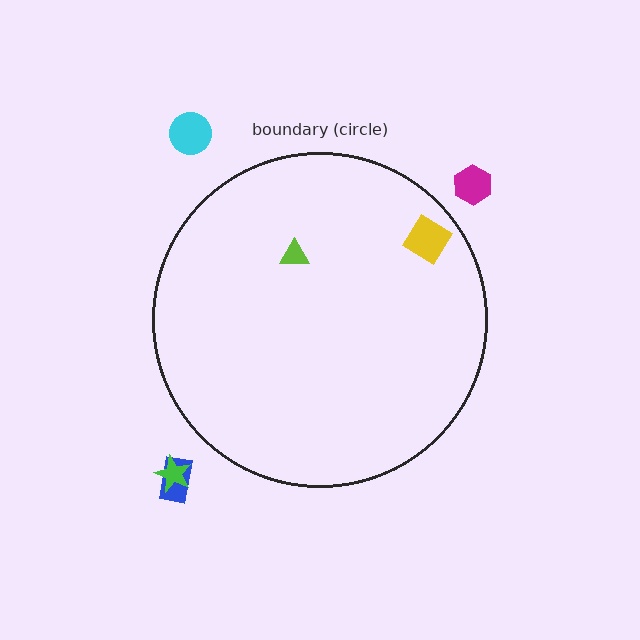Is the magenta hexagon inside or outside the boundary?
Outside.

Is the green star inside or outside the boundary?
Outside.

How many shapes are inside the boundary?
2 inside, 4 outside.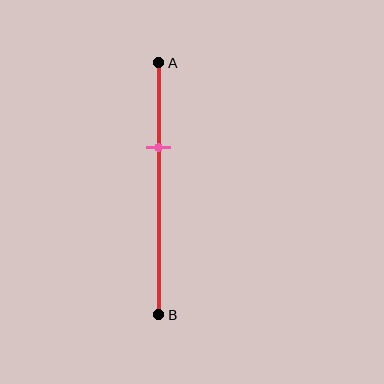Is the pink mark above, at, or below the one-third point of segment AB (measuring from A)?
The pink mark is approximately at the one-third point of segment AB.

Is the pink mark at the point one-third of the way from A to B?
Yes, the mark is approximately at the one-third point.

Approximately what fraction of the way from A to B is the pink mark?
The pink mark is approximately 35% of the way from A to B.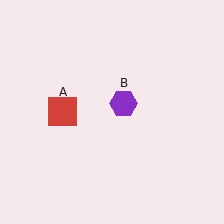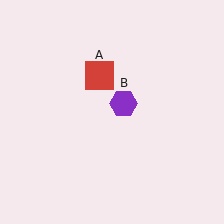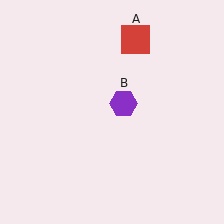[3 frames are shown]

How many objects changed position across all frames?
1 object changed position: red square (object A).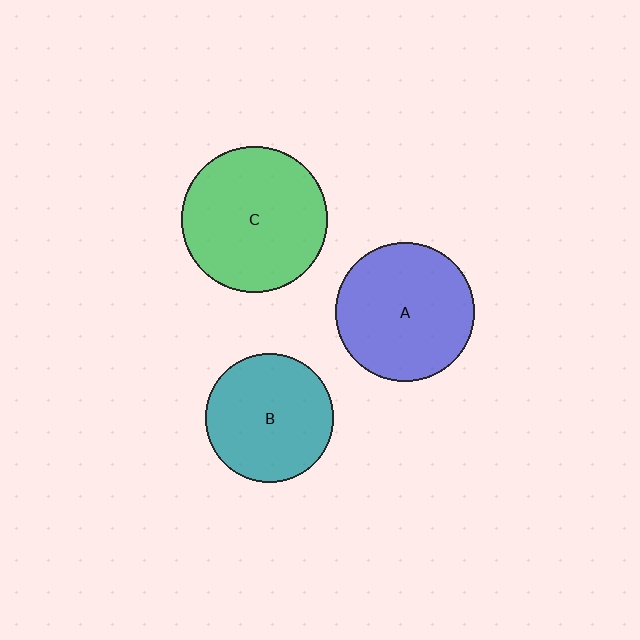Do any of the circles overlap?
No, none of the circles overlap.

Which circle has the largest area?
Circle C (green).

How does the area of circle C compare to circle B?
Approximately 1.3 times.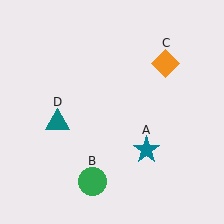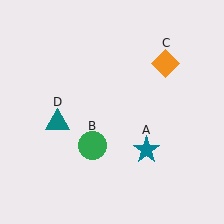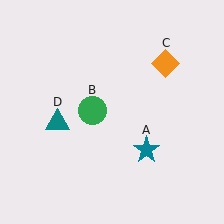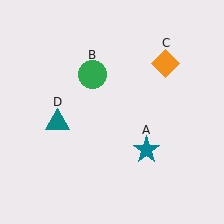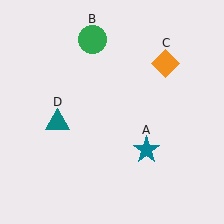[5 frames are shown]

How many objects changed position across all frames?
1 object changed position: green circle (object B).